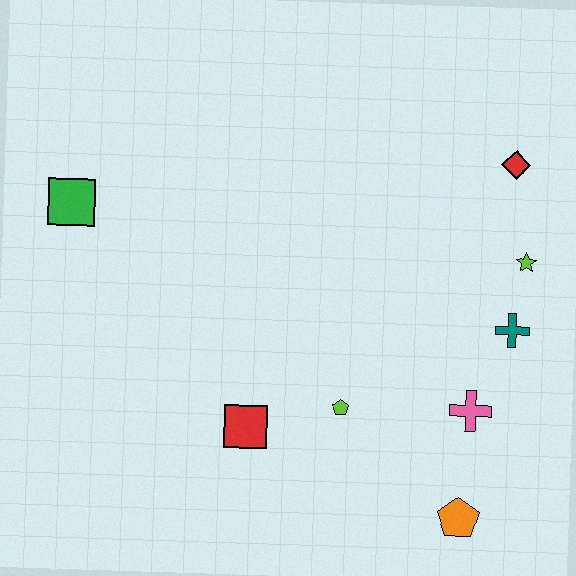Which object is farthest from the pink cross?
The green square is farthest from the pink cross.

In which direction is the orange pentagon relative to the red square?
The orange pentagon is to the right of the red square.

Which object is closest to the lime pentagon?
The red square is closest to the lime pentagon.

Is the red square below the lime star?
Yes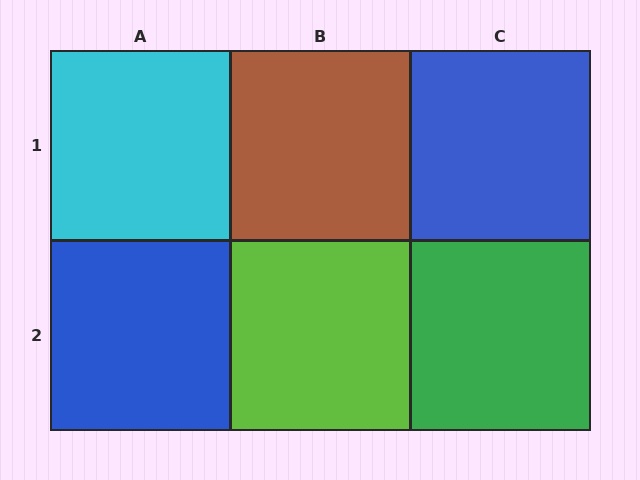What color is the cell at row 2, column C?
Green.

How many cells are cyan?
1 cell is cyan.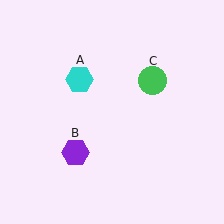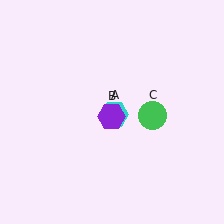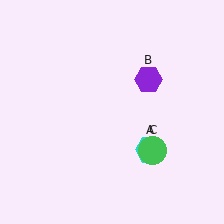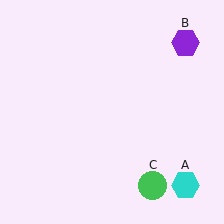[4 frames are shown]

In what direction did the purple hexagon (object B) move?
The purple hexagon (object B) moved up and to the right.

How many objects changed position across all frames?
3 objects changed position: cyan hexagon (object A), purple hexagon (object B), green circle (object C).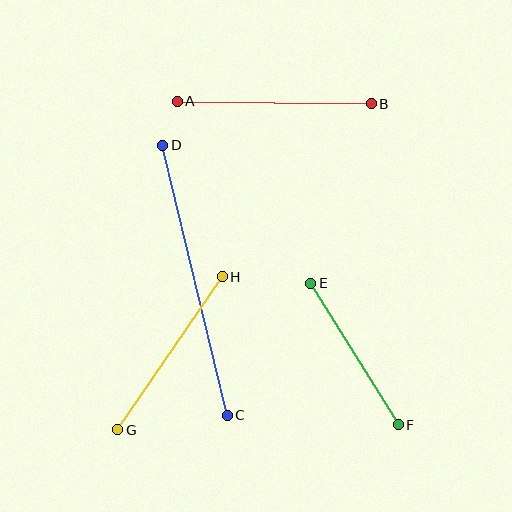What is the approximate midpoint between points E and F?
The midpoint is at approximately (355, 354) pixels.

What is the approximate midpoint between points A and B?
The midpoint is at approximately (274, 103) pixels.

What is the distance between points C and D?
The distance is approximately 277 pixels.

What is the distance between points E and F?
The distance is approximately 167 pixels.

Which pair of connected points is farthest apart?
Points C and D are farthest apart.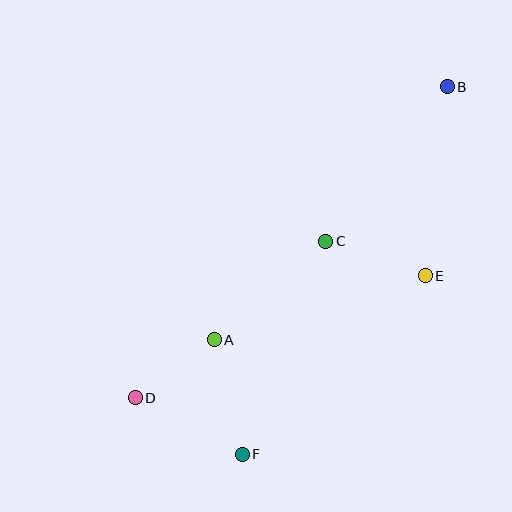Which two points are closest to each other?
Points A and D are closest to each other.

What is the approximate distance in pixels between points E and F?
The distance between E and F is approximately 255 pixels.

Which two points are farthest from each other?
Points B and D are farthest from each other.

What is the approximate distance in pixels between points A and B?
The distance between A and B is approximately 344 pixels.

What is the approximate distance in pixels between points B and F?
The distance between B and F is approximately 421 pixels.